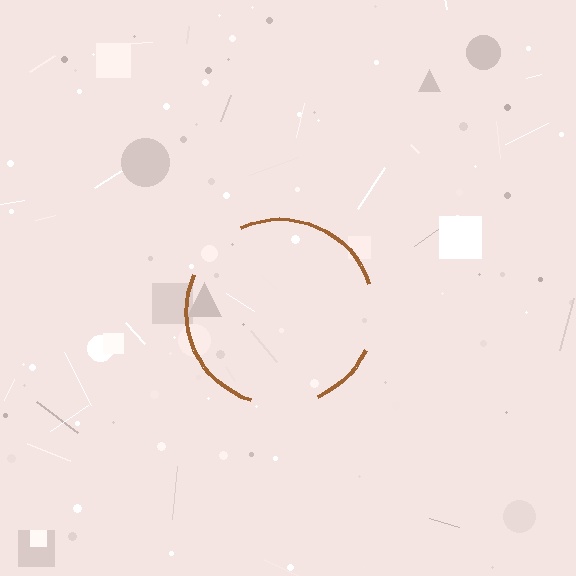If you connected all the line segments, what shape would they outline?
They would outline a circle.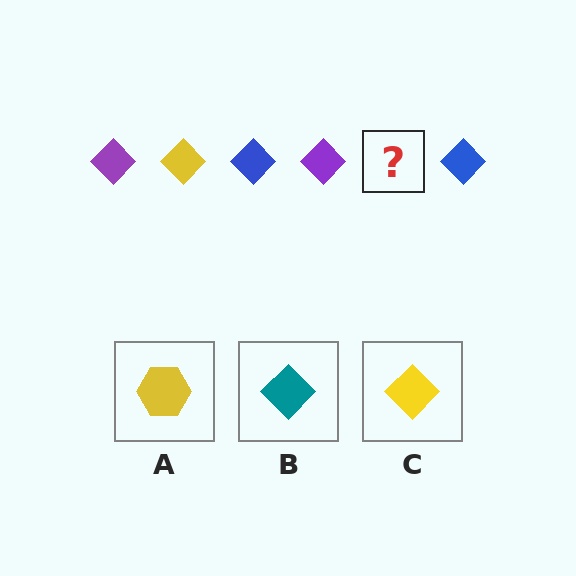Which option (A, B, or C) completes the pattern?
C.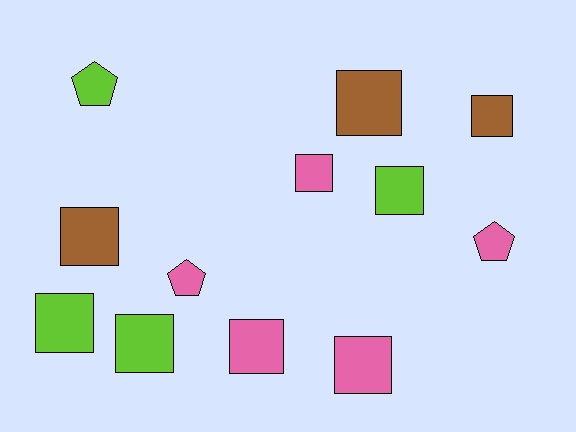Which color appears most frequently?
Pink, with 5 objects.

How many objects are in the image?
There are 12 objects.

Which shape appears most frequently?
Square, with 9 objects.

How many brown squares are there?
There are 3 brown squares.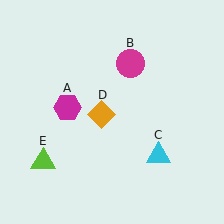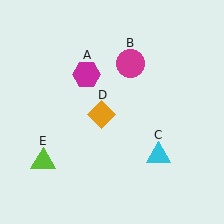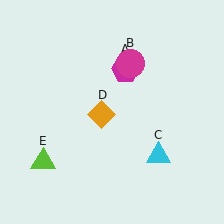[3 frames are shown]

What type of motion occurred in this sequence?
The magenta hexagon (object A) rotated clockwise around the center of the scene.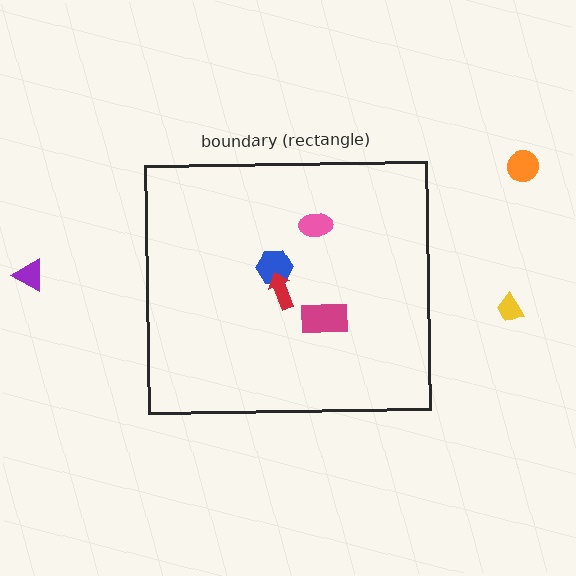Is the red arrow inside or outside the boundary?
Inside.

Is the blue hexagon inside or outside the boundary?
Inside.